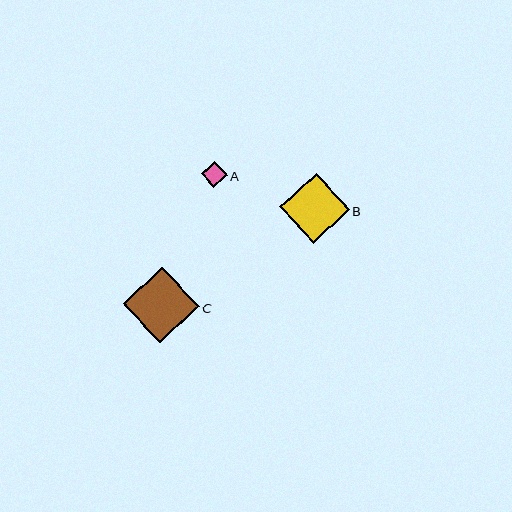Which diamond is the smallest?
Diamond A is the smallest with a size of approximately 26 pixels.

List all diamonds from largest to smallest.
From largest to smallest: C, B, A.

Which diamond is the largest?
Diamond C is the largest with a size of approximately 76 pixels.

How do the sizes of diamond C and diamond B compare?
Diamond C and diamond B are approximately the same size.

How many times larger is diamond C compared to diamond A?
Diamond C is approximately 3.0 times the size of diamond A.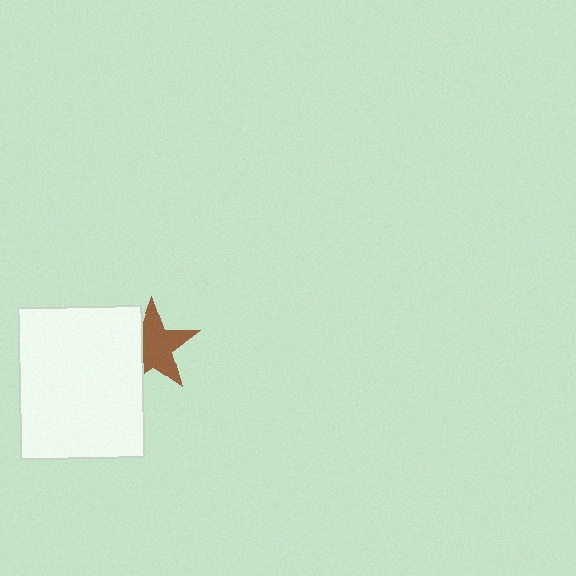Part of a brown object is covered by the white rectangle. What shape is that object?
It is a star.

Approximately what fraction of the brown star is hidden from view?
Roughly 31% of the brown star is hidden behind the white rectangle.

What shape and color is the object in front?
The object in front is a white rectangle.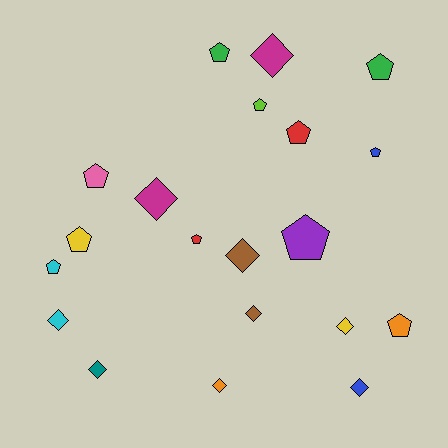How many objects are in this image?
There are 20 objects.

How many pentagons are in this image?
There are 11 pentagons.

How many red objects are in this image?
There are 2 red objects.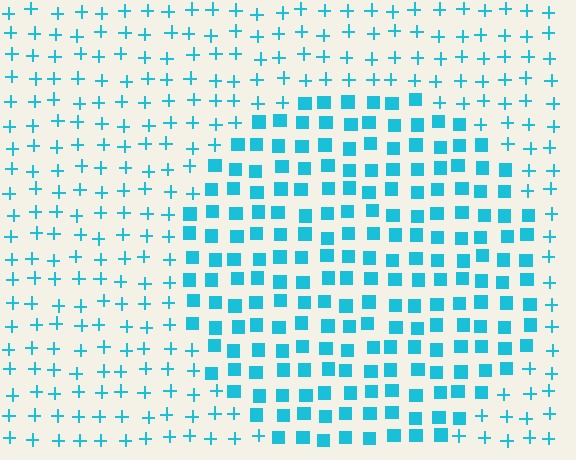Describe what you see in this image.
The image is filled with small cyan elements arranged in a uniform grid. A circle-shaped region contains squares, while the surrounding area contains plus signs. The boundary is defined purely by the change in element shape.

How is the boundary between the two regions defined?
The boundary is defined by a change in element shape: squares inside vs. plus signs outside. All elements share the same color and spacing.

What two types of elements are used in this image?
The image uses squares inside the circle region and plus signs outside it.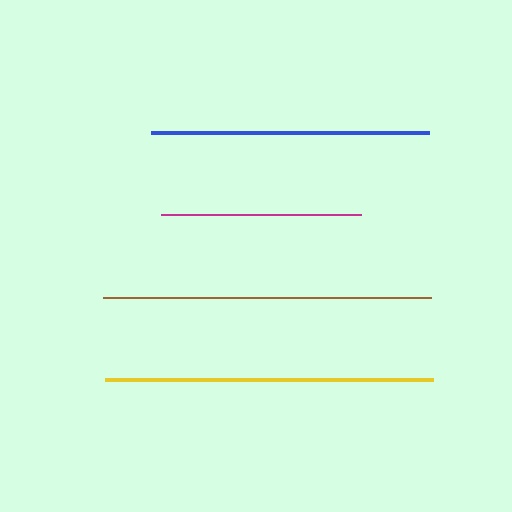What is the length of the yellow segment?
The yellow segment is approximately 329 pixels long.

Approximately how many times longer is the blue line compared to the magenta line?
The blue line is approximately 1.4 times the length of the magenta line.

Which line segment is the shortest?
The magenta line is the shortest at approximately 200 pixels.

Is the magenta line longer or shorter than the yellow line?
The yellow line is longer than the magenta line.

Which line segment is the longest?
The yellow line is the longest at approximately 329 pixels.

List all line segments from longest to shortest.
From longest to shortest: yellow, brown, blue, magenta.